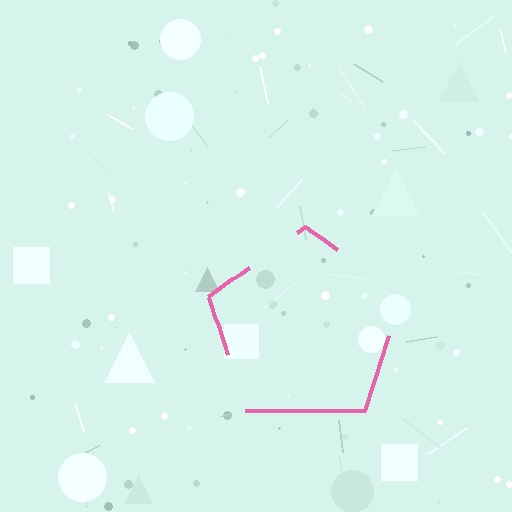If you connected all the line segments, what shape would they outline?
They would outline a pentagon.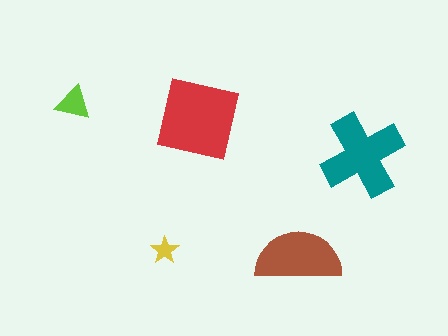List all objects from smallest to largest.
The yellow star, the lime triangle, the brown semicircle, the teal cross, the red square.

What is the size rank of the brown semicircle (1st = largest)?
3rd.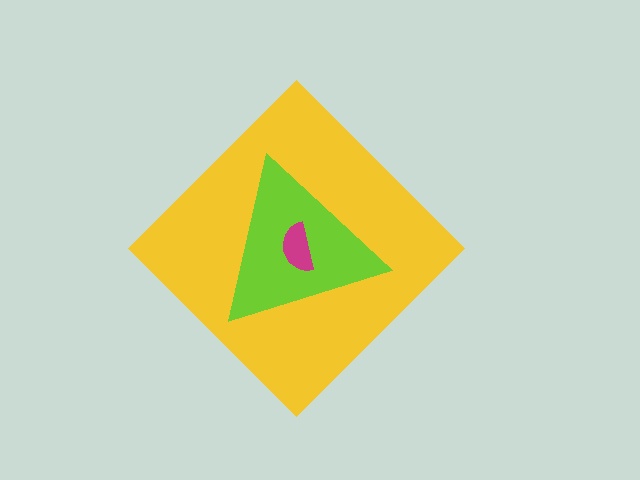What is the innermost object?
The magenta semicircle.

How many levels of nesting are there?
3.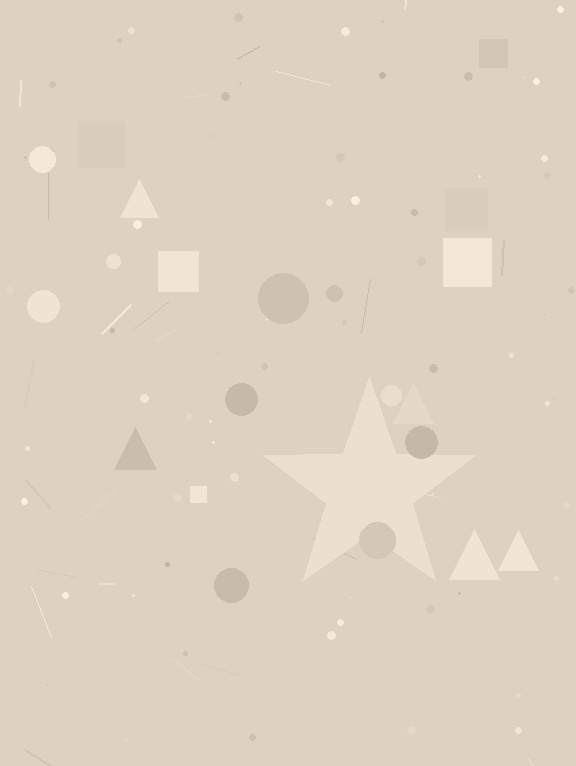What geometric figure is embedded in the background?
A star is embedded in the background.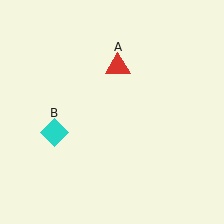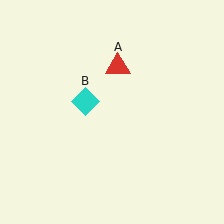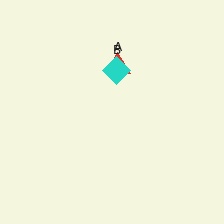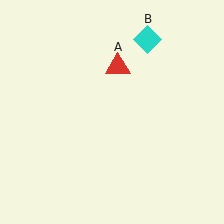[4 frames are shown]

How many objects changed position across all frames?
1 object changed position: cyan diamond (object B).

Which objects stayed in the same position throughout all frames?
Red triangle (object A) remained stationary.